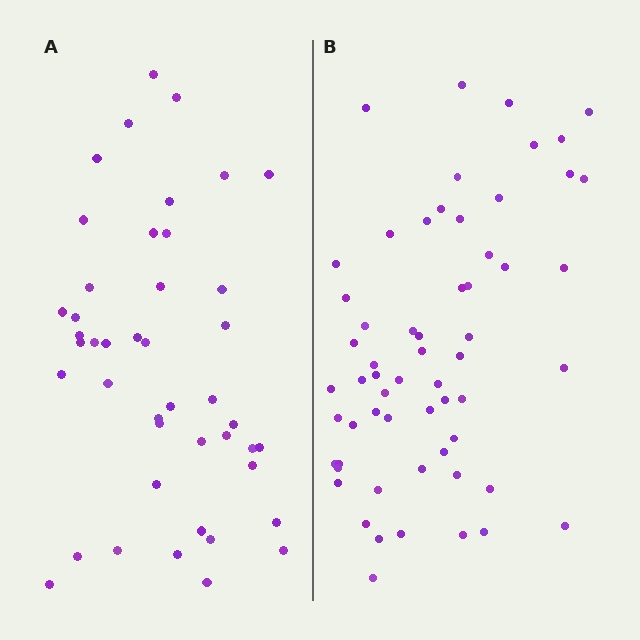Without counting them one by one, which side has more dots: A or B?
Region B (the right region) has more dots.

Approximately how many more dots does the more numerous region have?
Region B has approximately 15 more dots than region A.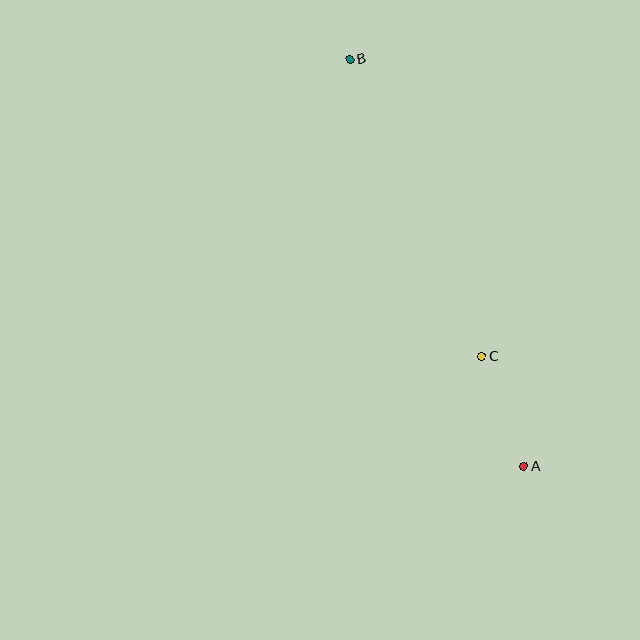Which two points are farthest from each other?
Points A and B are farthest from each other.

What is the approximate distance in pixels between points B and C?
The distance between B and C is approximately 325 pixels.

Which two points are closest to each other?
Points A and C are closest to each other.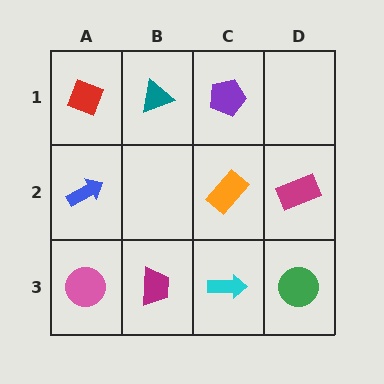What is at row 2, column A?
A blue arrow.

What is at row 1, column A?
A red diamond.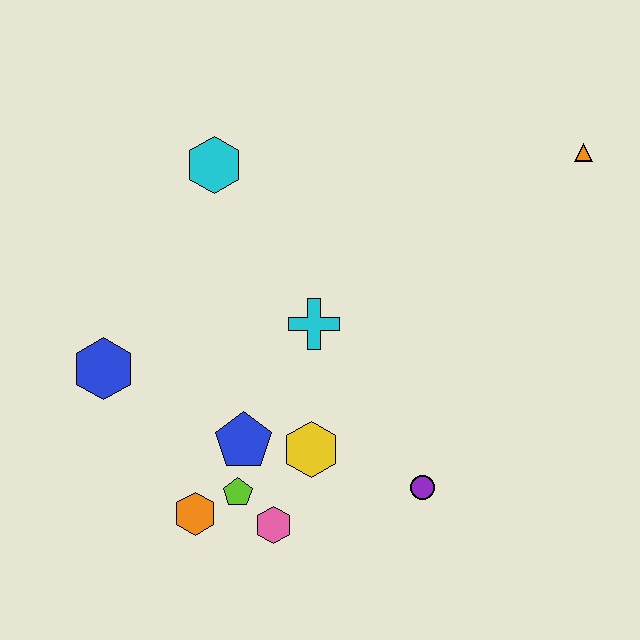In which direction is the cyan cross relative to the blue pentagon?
The cyan cross is above the blue pentagon.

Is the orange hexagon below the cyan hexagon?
Yes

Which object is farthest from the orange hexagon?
The orange triangle is farthest from the orange hexagon.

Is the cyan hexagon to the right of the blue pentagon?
No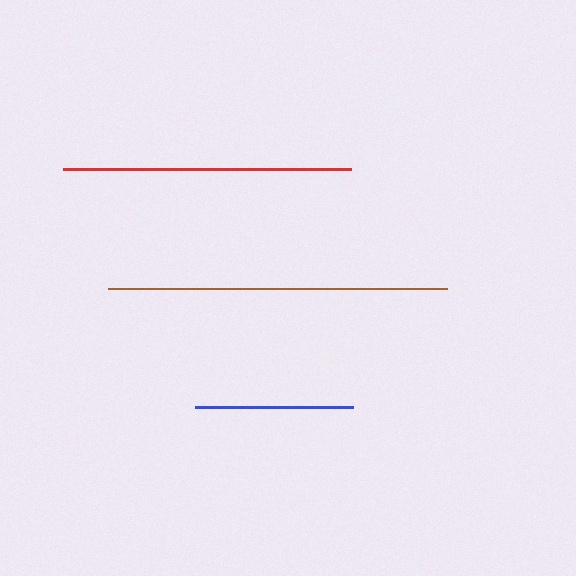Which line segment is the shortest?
The blue line is the shortest at approximately 159 pixels.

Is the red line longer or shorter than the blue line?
The red line is longer than the blue line.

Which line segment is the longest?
The brown line is the longest at approximately 340 pixels.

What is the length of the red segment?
The red segment is approximately 288 pixels long.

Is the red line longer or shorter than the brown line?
The brown line is longer than the red line.